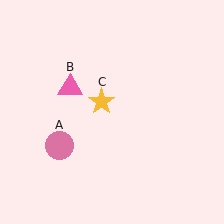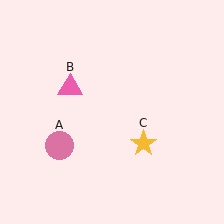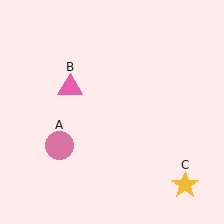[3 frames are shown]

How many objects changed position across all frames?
1 object changed position: yellow star (object C).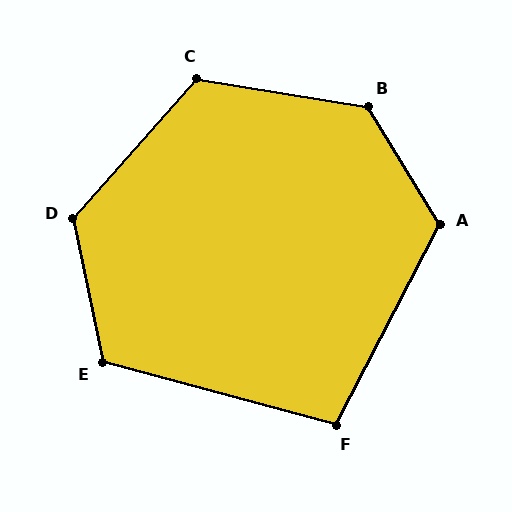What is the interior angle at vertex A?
Approximately 121 degrees (obtuse).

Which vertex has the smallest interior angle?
F, at approximately 102 degrees.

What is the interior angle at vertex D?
Approximately 127 degrees (obtuse).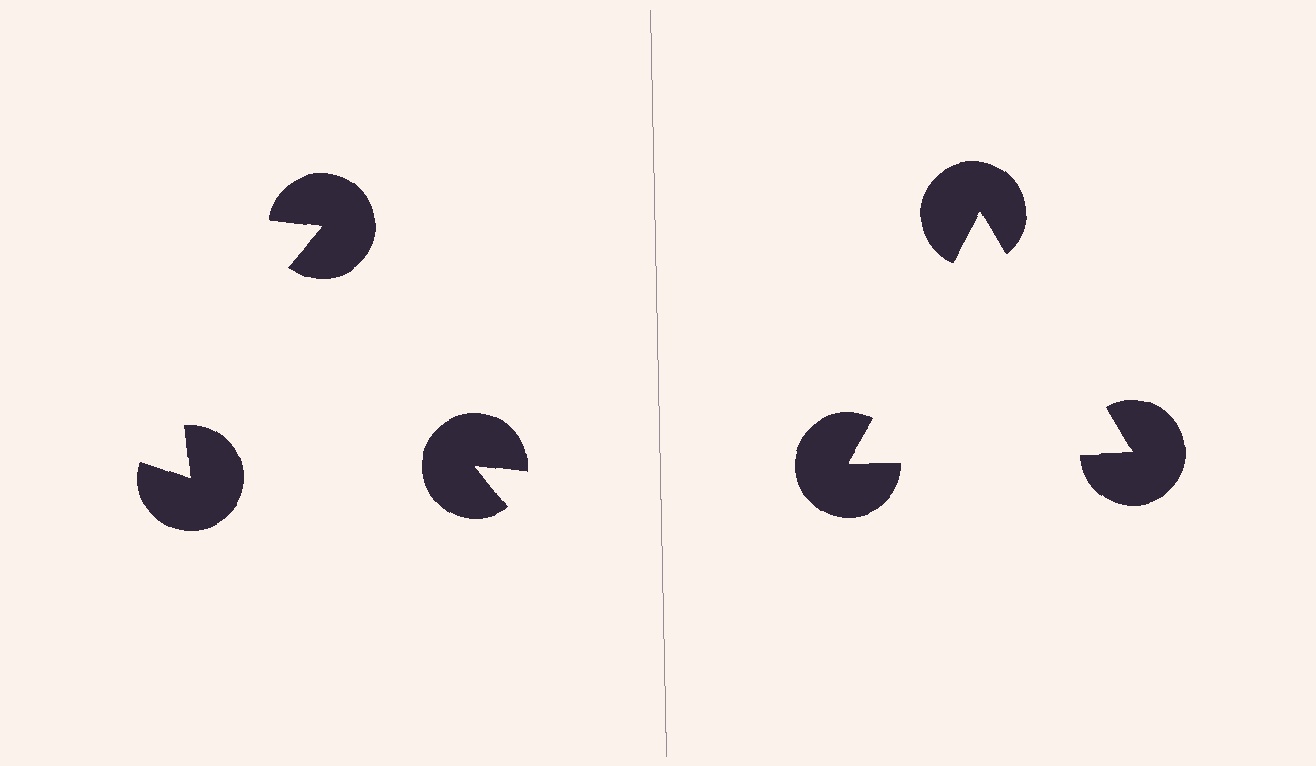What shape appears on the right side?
An illusory triangle.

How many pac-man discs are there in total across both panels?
6 — 3 on each side.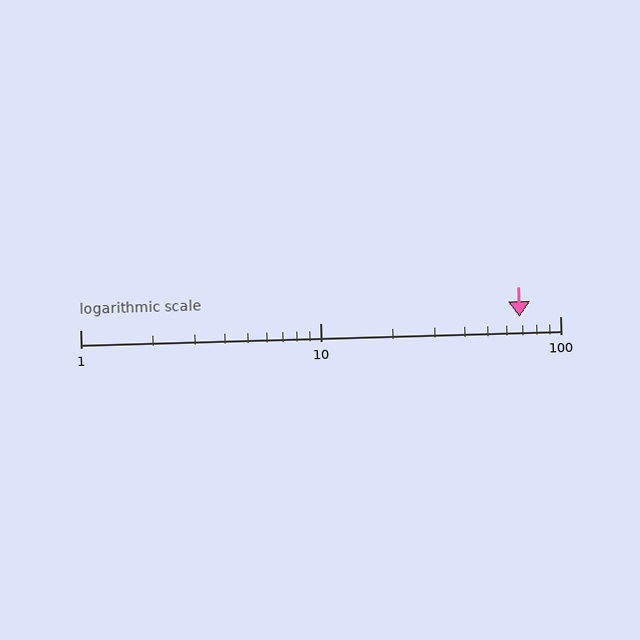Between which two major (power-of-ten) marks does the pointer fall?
The pointer is between 10 and 100.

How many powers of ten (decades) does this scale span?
The scale spans 2 decades, from 1 to 100.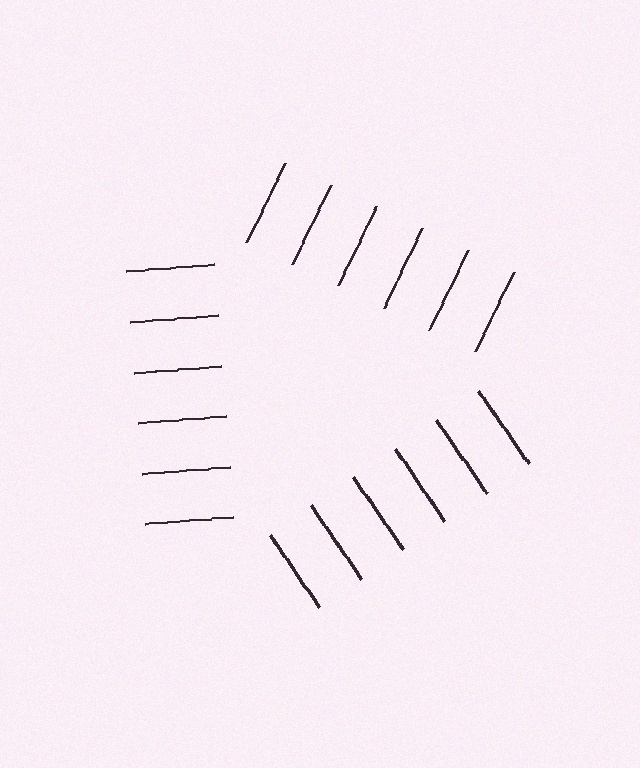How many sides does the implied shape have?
3 sides — the line-ends trace a triangle.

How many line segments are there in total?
18 — 6 along each of the 3 edges.